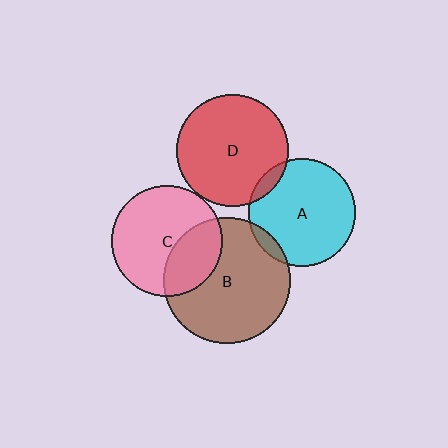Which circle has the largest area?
Circle B (brown).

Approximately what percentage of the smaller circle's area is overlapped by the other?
Approximately 5%.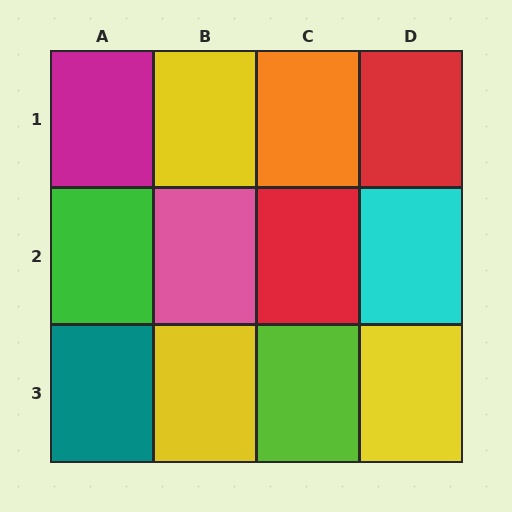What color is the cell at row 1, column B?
Yellow.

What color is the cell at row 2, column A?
Green.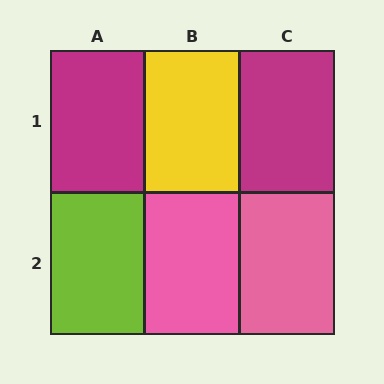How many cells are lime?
1 cell is lime.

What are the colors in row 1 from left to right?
Magenta, yellow, magenta.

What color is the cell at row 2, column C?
Pink.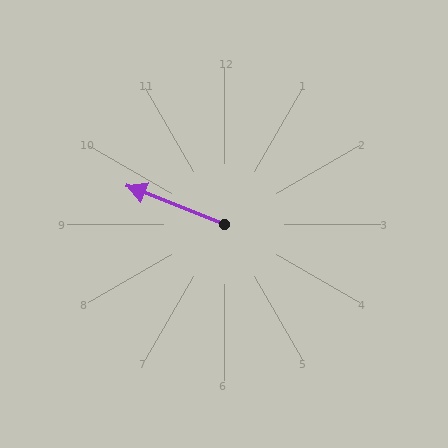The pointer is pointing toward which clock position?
Roughly 10 o'clock.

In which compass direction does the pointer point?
West.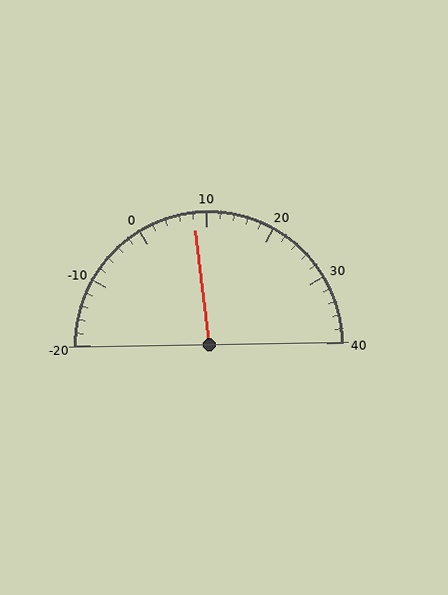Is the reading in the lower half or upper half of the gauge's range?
The reading is in the lower half of the range (-20 to 40).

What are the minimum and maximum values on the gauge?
The gauge ranges from -20 to 40.